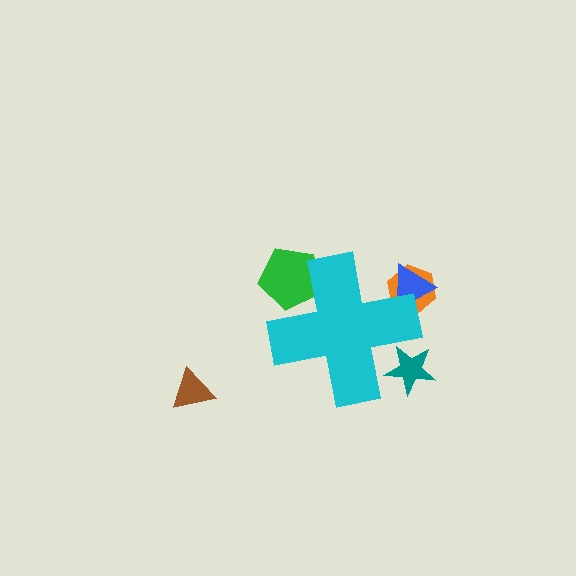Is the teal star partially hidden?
Yes, the teal star is partially hidden behind the cyan cross.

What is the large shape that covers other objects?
A cyan cross.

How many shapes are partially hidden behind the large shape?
4 shapes are partially hidden.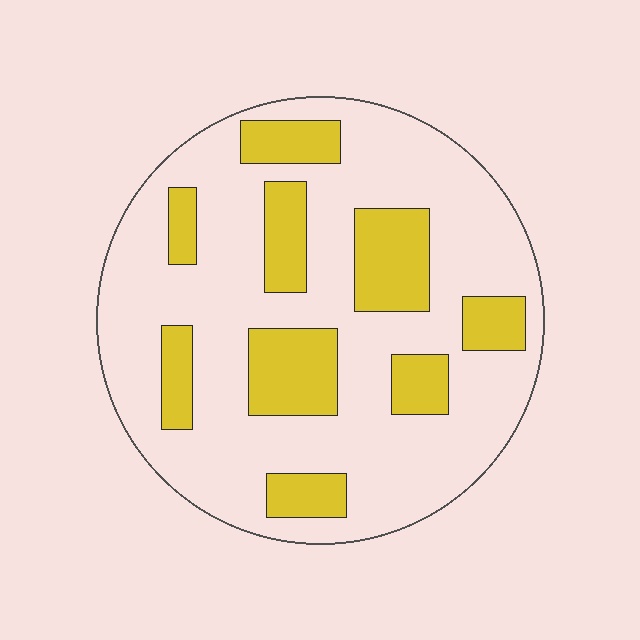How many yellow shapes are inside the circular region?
9.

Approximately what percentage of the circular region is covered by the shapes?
Approximately 25%.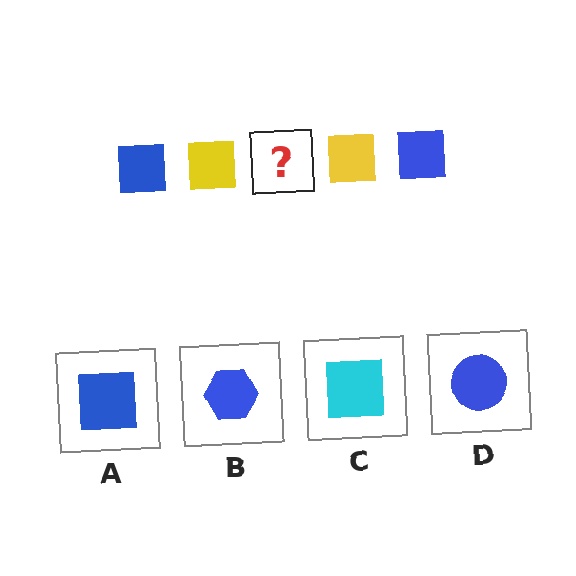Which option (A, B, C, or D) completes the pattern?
A.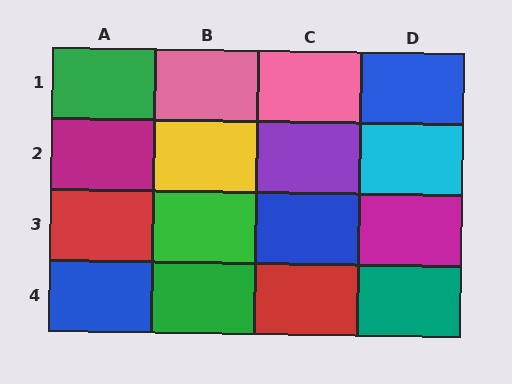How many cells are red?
2 cells are red.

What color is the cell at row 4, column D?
Teal.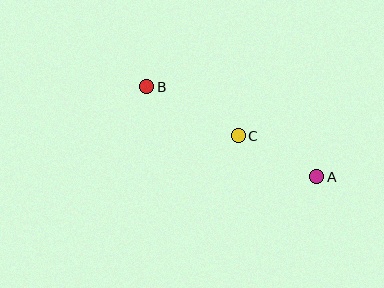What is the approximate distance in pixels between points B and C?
The distance between B and C is approximately 104 pixels.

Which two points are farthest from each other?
Points A and B are farthest from each other.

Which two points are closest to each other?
Points A and C are closest to each other.